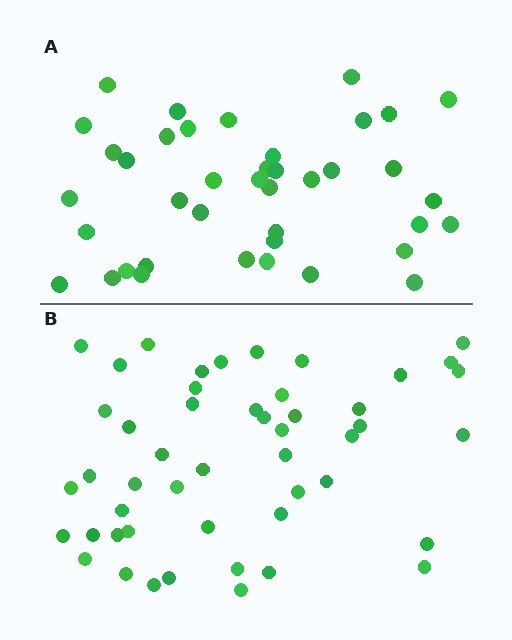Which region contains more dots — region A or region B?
Region B (the bottom region) has more dots.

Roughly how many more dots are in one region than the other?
Region B has roughly 8 or so more dots than region A.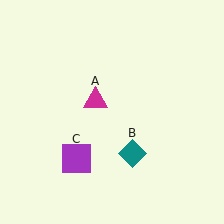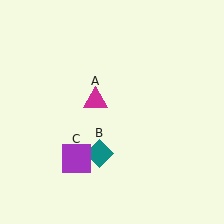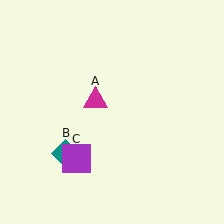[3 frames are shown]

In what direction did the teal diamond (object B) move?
The teal diamond (object B) moved left.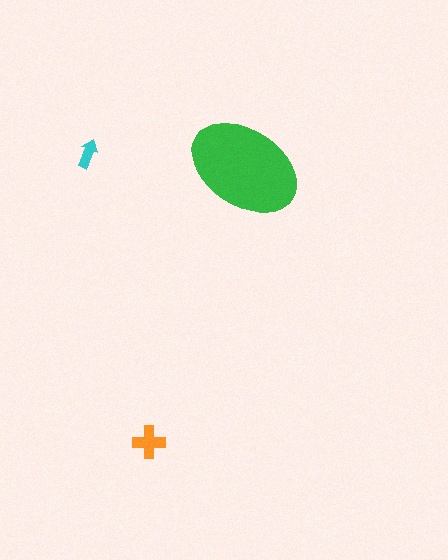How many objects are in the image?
There are 3 objects in the image.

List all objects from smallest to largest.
The cyan arrow, the orange cross, the green ellipse.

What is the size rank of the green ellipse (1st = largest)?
1st.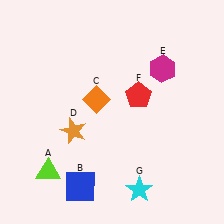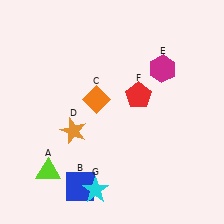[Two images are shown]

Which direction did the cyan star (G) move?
The cyan star (G) moved left.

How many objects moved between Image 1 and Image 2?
1 object moved between the two images.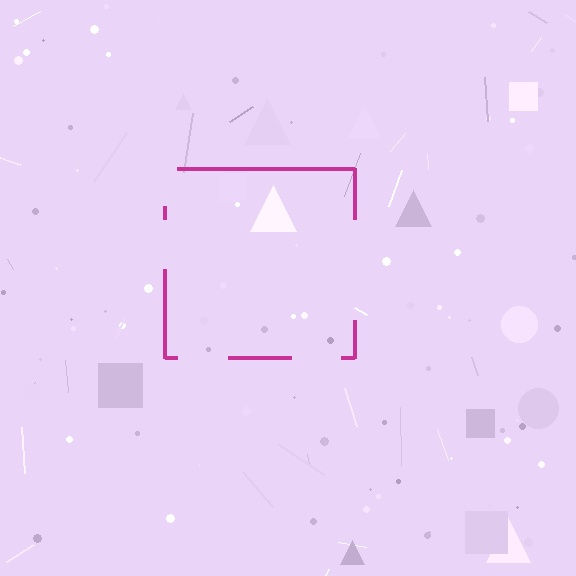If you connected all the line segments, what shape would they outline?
They would outline a square.